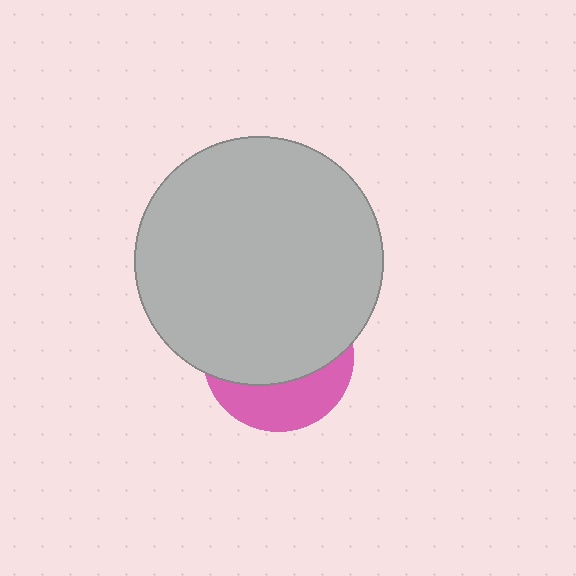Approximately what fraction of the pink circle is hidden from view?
Roughly 66% of the pink circle is hidden behind the light gray circle.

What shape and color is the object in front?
The object in front is a light gray circle.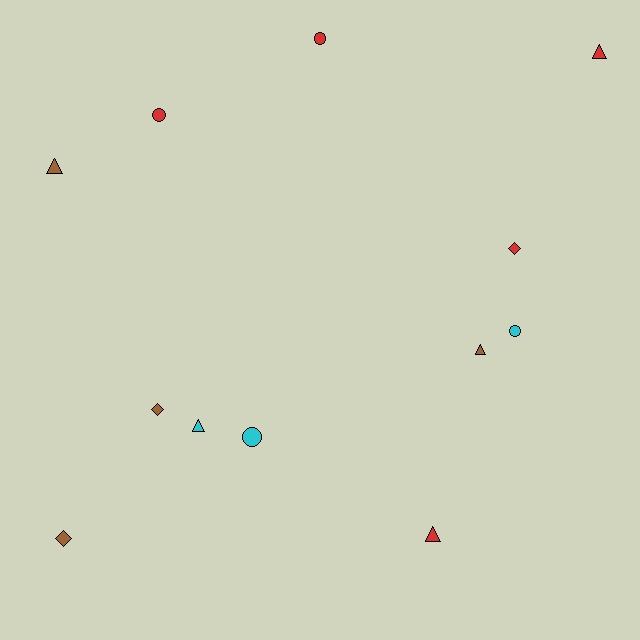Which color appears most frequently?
Red, with 5 objects.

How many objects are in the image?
There are 12 objects.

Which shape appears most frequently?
Triangle, with 5 objects.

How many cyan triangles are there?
There is 1 cyan triangle.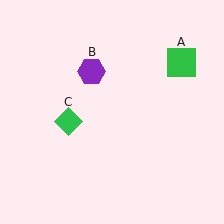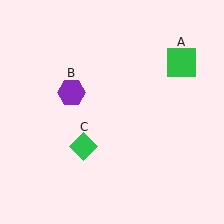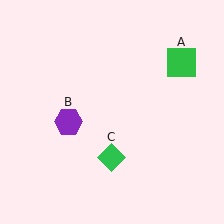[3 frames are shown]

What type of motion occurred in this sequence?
The purple hexagon (object B), green diamond (object C) rotated counterclockwise around the center of the scene.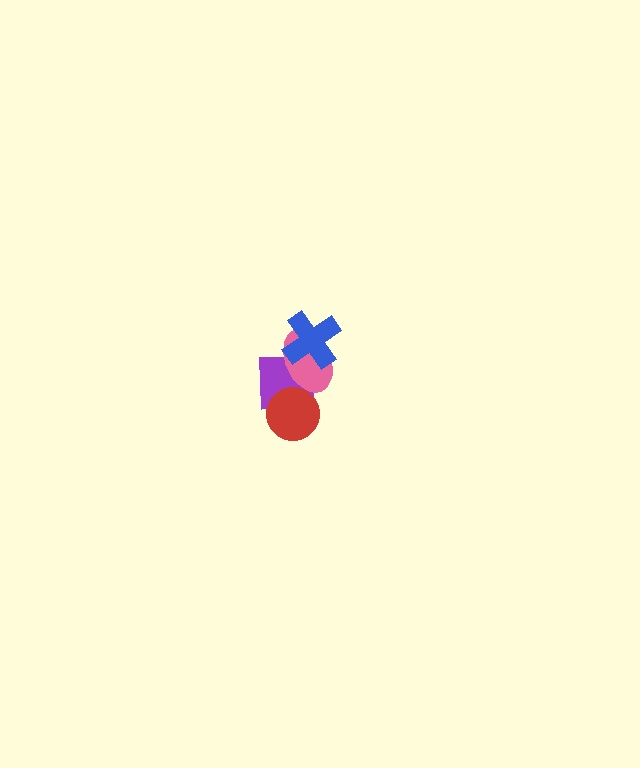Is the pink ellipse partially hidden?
Yes, it is partially covered by another shape.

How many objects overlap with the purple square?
3 objects overlap with the purple square.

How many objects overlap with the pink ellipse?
2 objects overlap with the pink ellipse.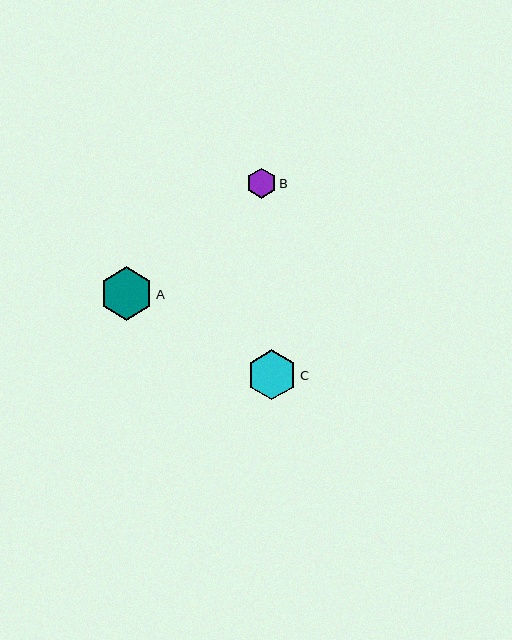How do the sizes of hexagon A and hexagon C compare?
Hexagon A and hexagon C are approximately the same size.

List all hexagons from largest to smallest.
From largest to smallest: A, C, B.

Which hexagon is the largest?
Hexagon A is the largest with a size of approximately 53 pixels.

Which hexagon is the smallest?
Hexagon B is the smallest with a size of approximately 30 pixels.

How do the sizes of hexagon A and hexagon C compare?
Hexagon A and hexagon C are approximately the same size.